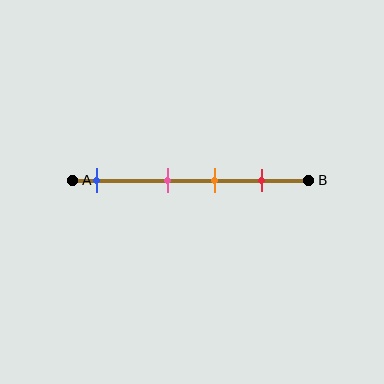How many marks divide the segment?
There are 4 marks dividing the segment.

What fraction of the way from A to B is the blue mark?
The blue mark is approximately 10% (0.1) of the way from A to B.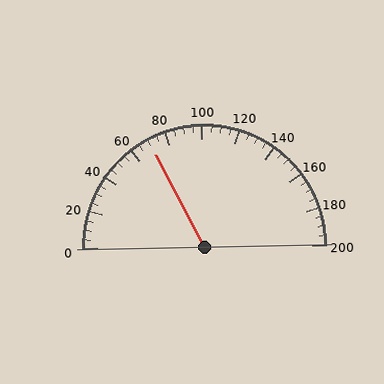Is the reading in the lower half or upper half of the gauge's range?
The reading is in the lower half of the range (0 to 200).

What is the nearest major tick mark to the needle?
The nearest major tick mark is 80.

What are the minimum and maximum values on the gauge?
The gauge ranges from 0 to 200.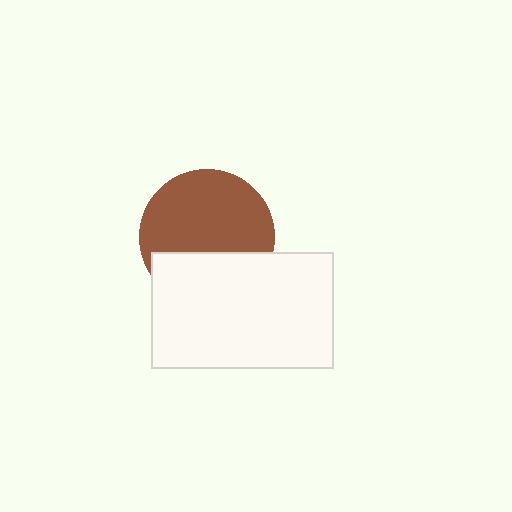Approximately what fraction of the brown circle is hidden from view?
Roughly 35% of the brown circle is hidden behind the white rectangle.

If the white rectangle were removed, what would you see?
You would see the complete brown circle.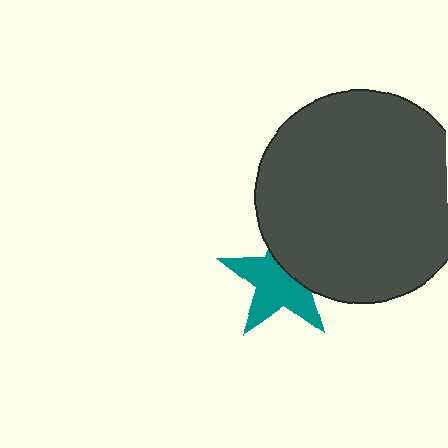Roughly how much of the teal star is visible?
About half of it is visible (roughly 63%).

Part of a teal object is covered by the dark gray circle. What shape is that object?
It is a star.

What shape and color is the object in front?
The object in front is a dark gray circle.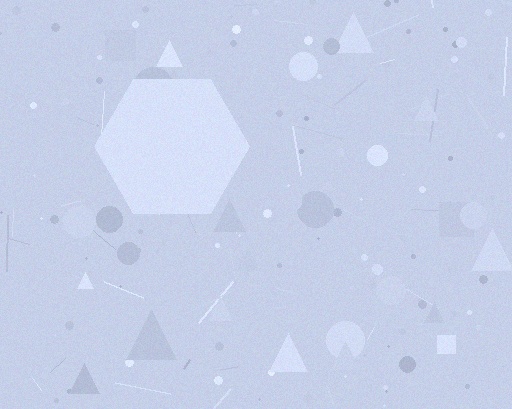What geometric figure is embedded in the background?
A hexagon is embedded in the background.